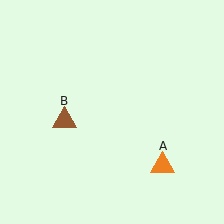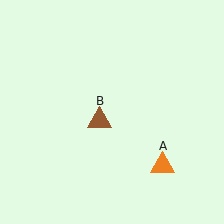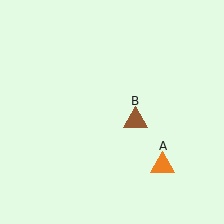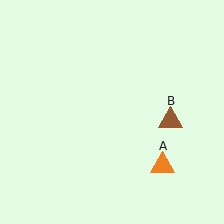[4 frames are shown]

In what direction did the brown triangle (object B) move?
The brown triangle (object B) moved right.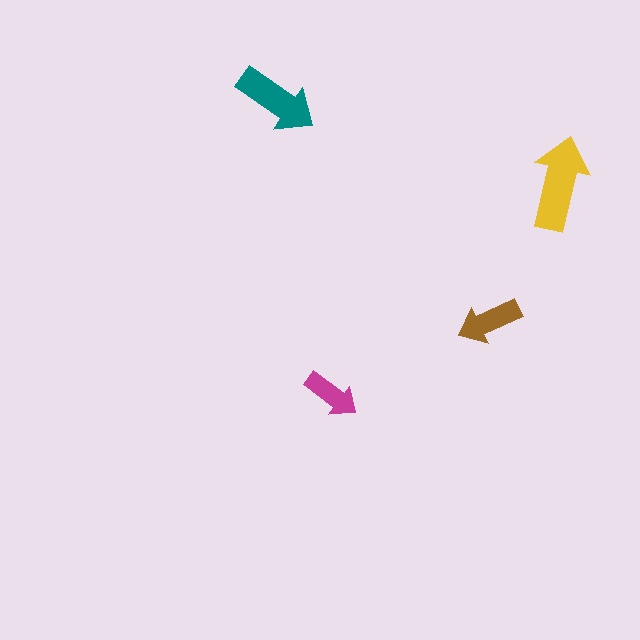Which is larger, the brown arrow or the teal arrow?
The teal one.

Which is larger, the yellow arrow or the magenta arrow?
The yellow one.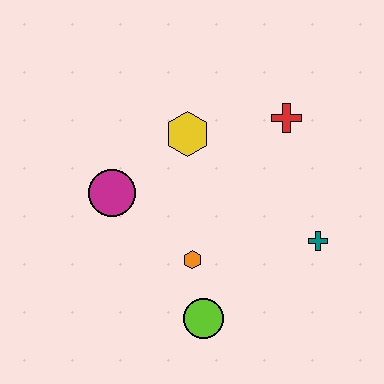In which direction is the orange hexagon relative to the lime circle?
The orange hexagon is above the lime circle.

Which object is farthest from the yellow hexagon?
The lime circle is farthest from the yellow hexagon.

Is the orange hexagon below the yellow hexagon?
Yes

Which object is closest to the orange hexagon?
The lime circle is closest to the orange hexagon.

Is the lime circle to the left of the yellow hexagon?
No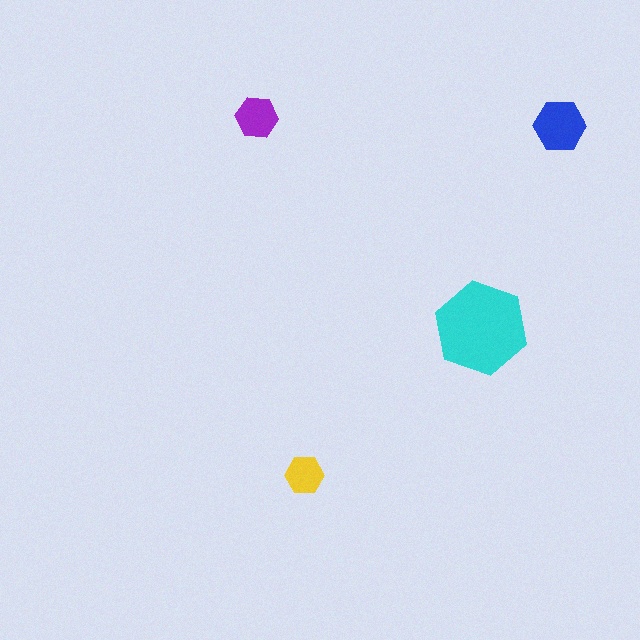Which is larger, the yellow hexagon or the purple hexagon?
The purple one.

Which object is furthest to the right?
The blue hexagon is rightmost.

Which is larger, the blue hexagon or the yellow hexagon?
The blue one.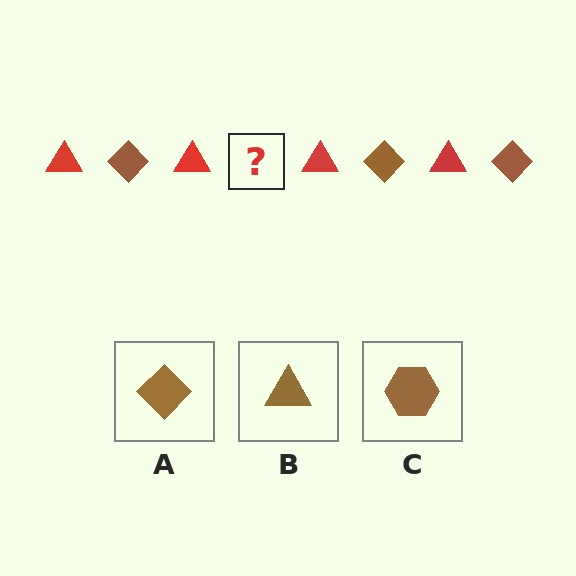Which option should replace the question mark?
Option A.